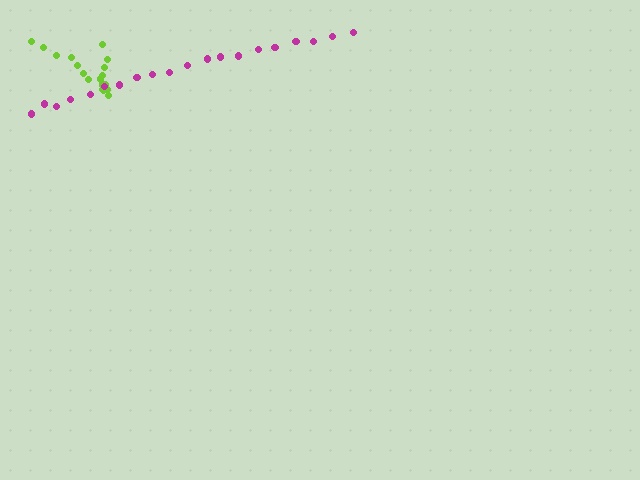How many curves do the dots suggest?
There are 2 distinct paths.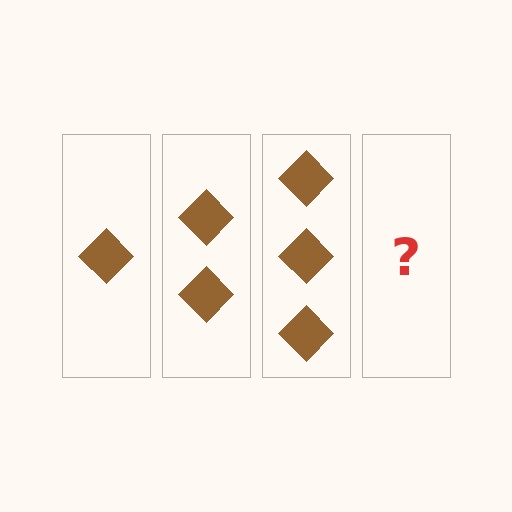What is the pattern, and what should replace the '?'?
The pattern is that each step adds one more diamond. The '?' should be 4 diamonds.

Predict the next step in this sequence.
The next step is 4 diamonds.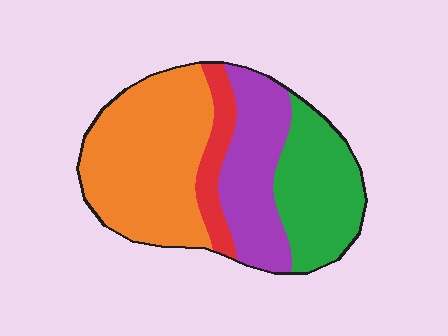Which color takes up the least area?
Red, at roughly 10%.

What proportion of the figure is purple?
Purple covers 24% of the figure.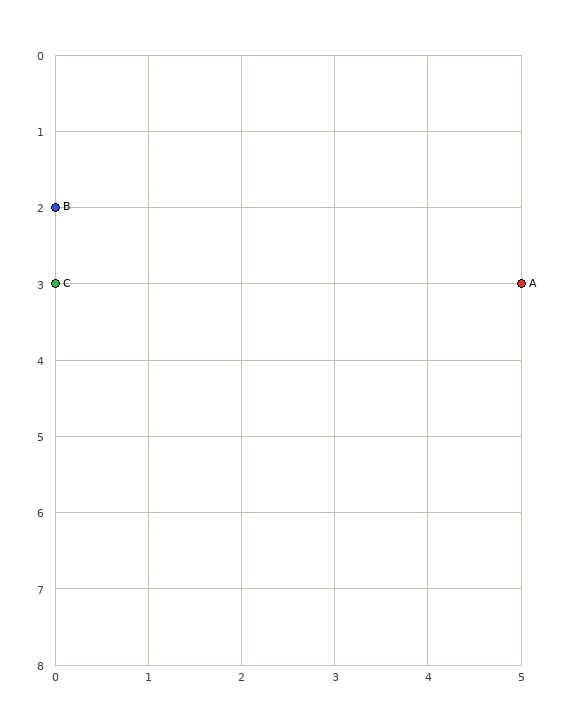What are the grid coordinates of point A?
Point A is at grid coordinates (5, 3).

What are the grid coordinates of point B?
Point B is at grid coordinates (0, 2).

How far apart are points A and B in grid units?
Points A and B are 5 columns and 1 row apart (about 5.1 grid units diagonally).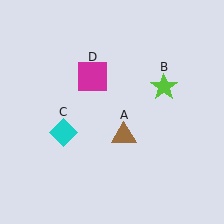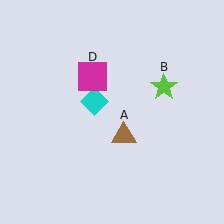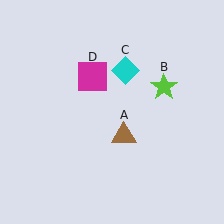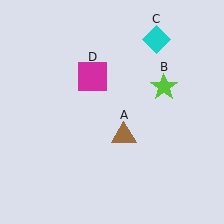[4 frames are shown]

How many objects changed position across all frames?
1 object changed position: cyan diamond (object C).